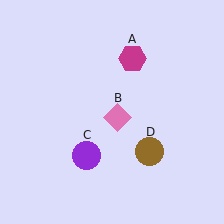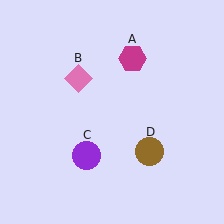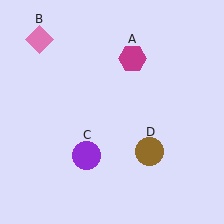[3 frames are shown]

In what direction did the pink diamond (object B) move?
The pink diamond (object B) moved up and to the left.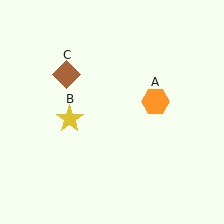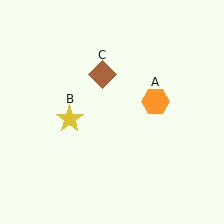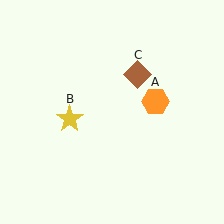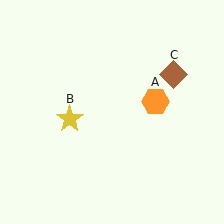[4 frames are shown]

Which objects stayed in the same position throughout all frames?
Orange hexagon (object A) and yellow star (object B) remained stationary.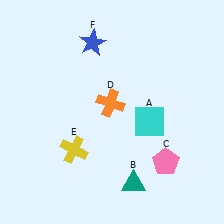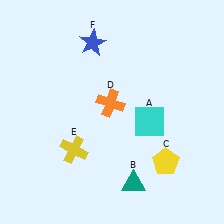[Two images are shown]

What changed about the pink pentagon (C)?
In Image 1, C is pink. In Image 2, it changed to yellow.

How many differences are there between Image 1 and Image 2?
There is 1 difference between the two images.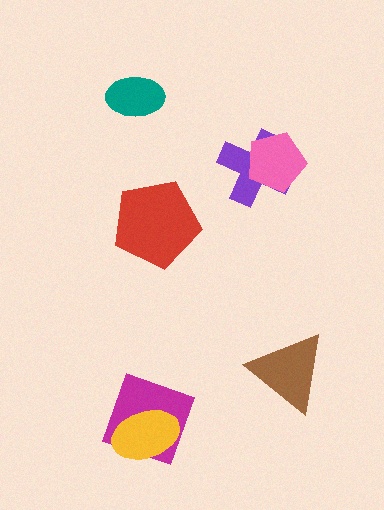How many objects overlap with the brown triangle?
0 objects overlap with the brown triangle.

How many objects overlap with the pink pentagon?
1 object overlaps with the pink pentagon.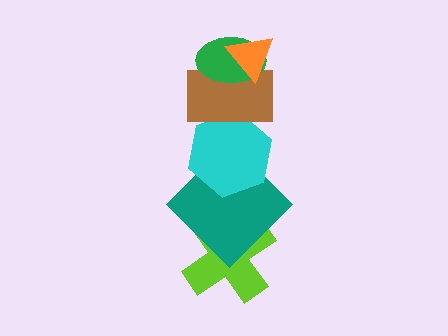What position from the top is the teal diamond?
The teal diamond is 5th from the top.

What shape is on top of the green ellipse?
The orange triangle is on top of the green ellipse.